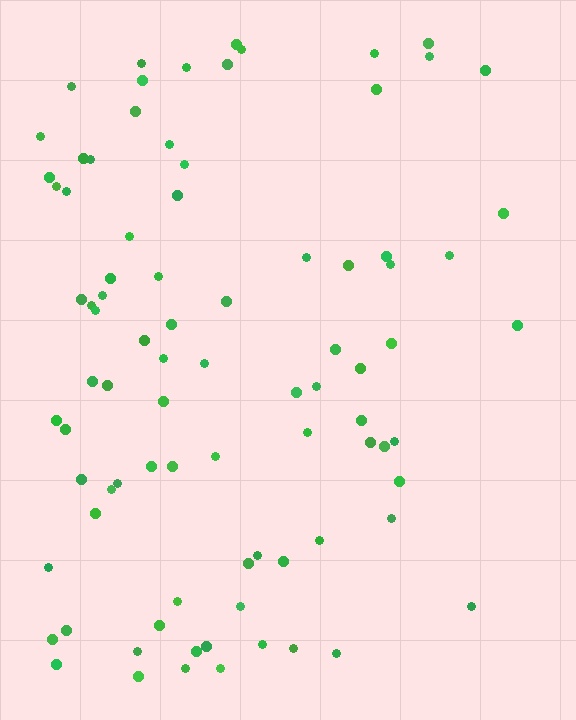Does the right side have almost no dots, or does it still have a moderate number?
Still a moderate number, just noticeably fewer than the left.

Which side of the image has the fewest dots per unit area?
The right.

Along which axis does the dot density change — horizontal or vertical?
Horizontal.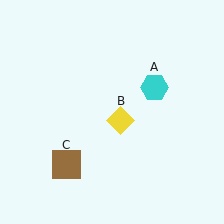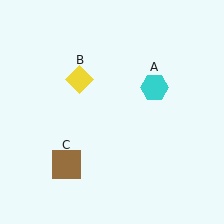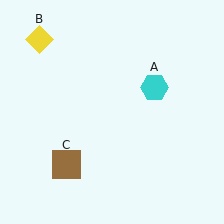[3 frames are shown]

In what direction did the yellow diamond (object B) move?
The yellow diamond (object B) moved up and to the left.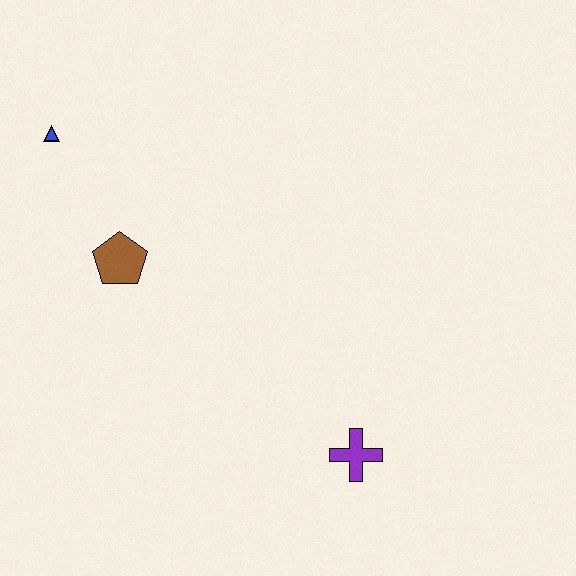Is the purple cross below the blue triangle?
Yes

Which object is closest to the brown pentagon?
The blue triangle is closest to the brown pentagon.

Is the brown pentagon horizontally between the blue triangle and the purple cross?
Yes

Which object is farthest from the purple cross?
The blue triangle is farthest from the purple cross.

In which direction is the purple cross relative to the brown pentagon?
The purple cross is to the right of the brown pentagon.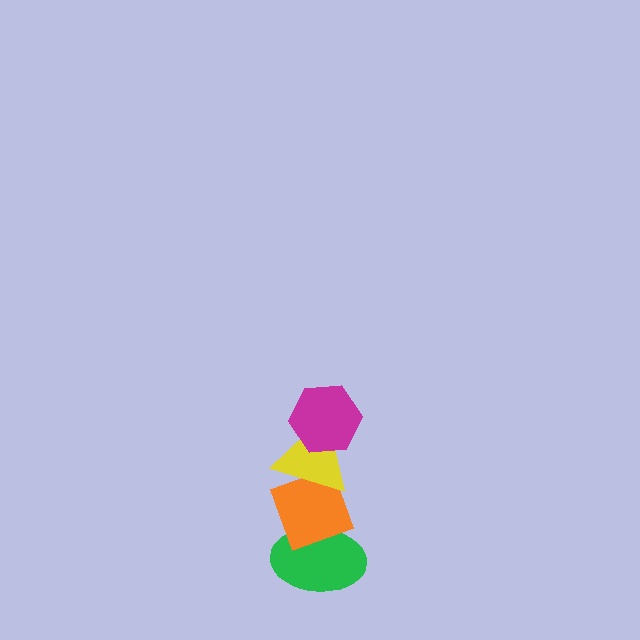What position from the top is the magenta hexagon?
The magenta hexagon is 1st from the top.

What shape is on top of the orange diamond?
The yellow triangle is on top of the orange diamond.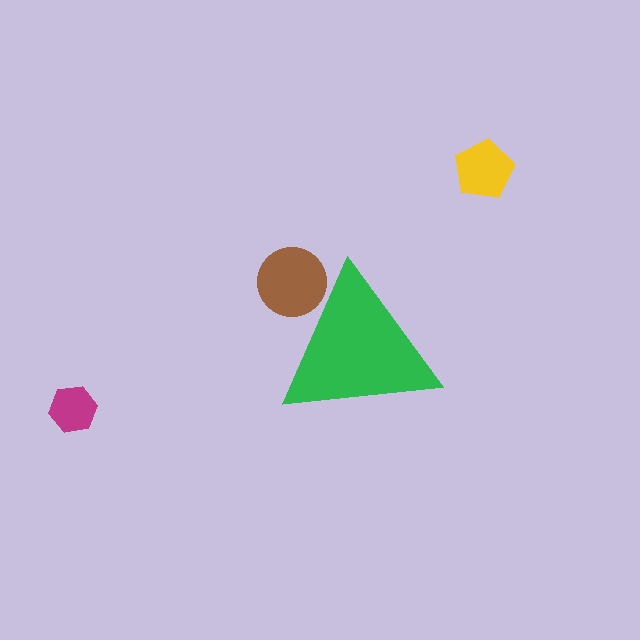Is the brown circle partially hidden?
Yes, the brown circle is partially hidden behind the green triangle.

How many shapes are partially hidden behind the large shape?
1 shape is partially hidden.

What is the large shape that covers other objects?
A green triangle.